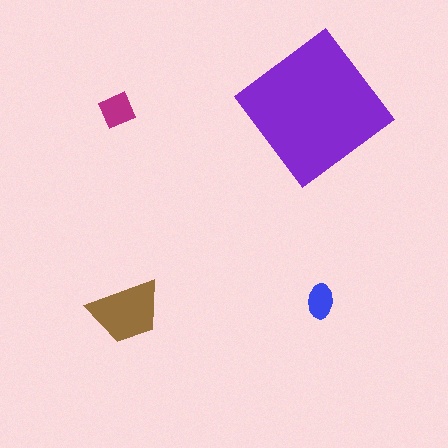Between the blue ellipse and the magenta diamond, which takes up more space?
The magenta diamond.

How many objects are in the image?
There are 4 objects in the image.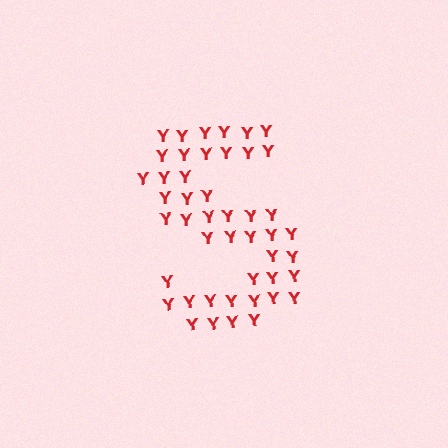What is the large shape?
The large shape is the letter S.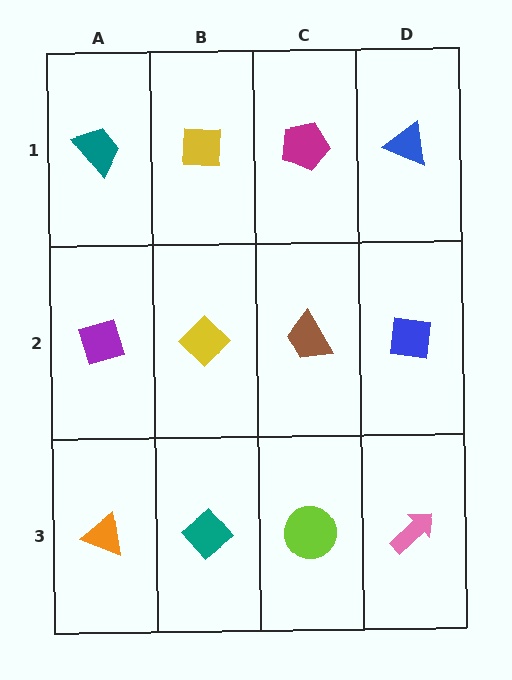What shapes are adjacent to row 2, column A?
A teal trapezoid (row 1, column A), an orange triangle (row 3, column A), a yellow diamond (row 2, column B).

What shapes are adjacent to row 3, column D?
A blue square (row 2, column D), a lime circle (row 3, column C).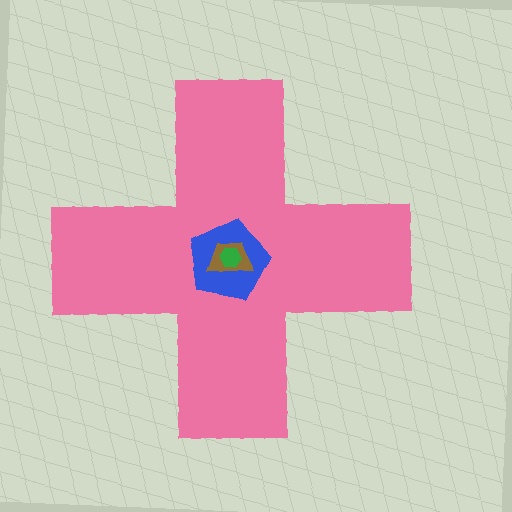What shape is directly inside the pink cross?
The blue pentagon.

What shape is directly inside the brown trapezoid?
The green hexagon.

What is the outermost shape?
The pink cross.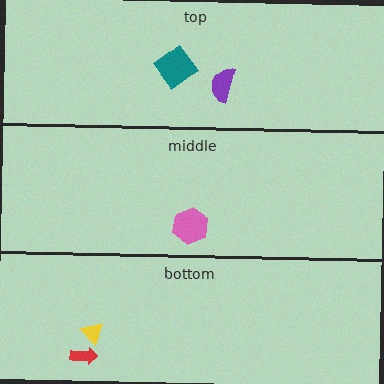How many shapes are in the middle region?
1.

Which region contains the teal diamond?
The top region.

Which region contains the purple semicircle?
The top region.